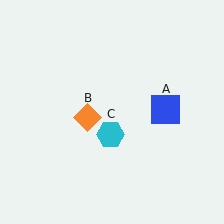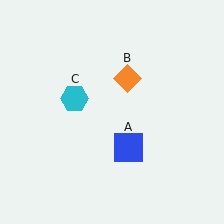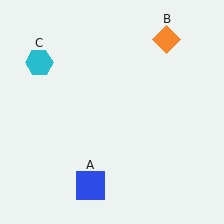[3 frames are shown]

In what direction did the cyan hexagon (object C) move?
The cyan hexagon (object C) moved up and to the left.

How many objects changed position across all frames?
3 objects changed position: blue square (object A), orange diamond (object B), cyan hexagon (object C).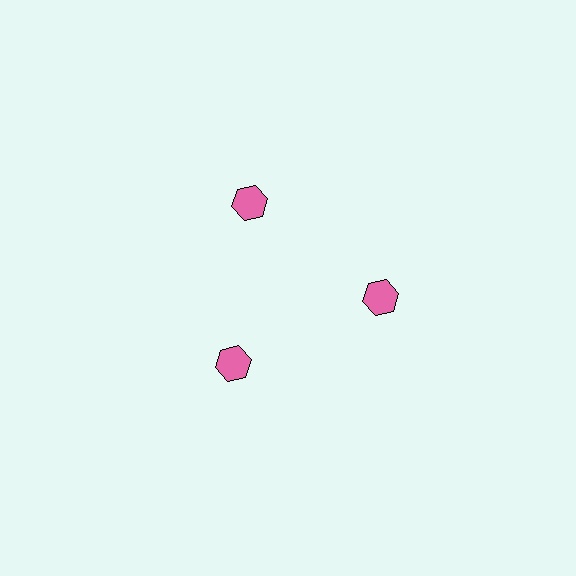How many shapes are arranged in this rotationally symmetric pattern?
There are 3 shapes, arranged in 3 groups of 1.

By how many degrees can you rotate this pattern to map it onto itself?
The pattern maps onto itself every 120 degrees of rotation.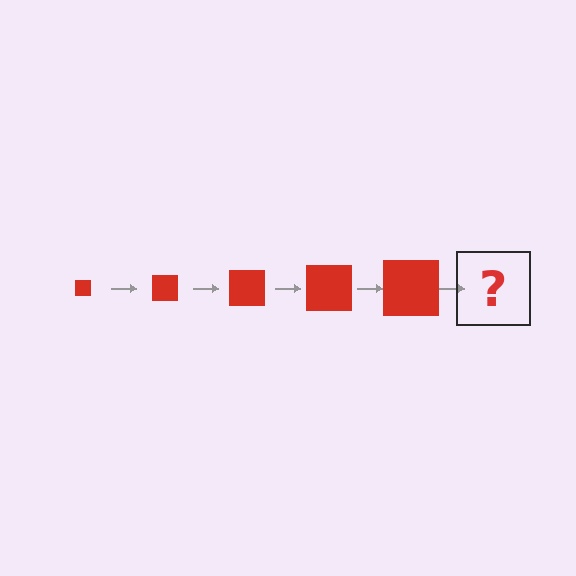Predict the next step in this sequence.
The next step is a red square, larger than the previous one.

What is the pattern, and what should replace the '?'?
The pattern is that the square gets progressively larger each step. The '?' should be a red square, larger than the previous one.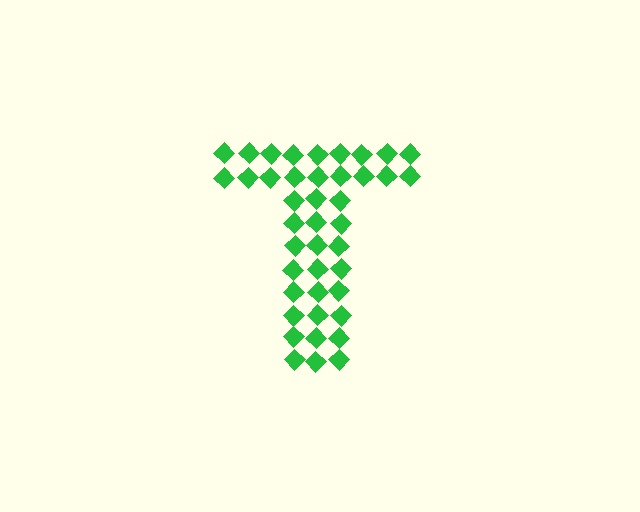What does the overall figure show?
The overall figure shows the letter T.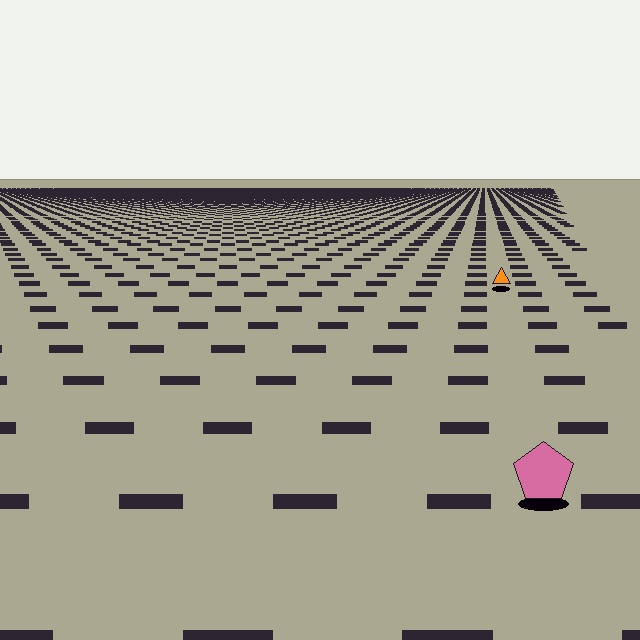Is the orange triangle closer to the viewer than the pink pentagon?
No. The pink pentagon is closer — you can tell from the texture gradient: the ground texture is coarser near it.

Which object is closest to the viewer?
The pink pentagon is closest. The texture marks near it are larger and more spread out.